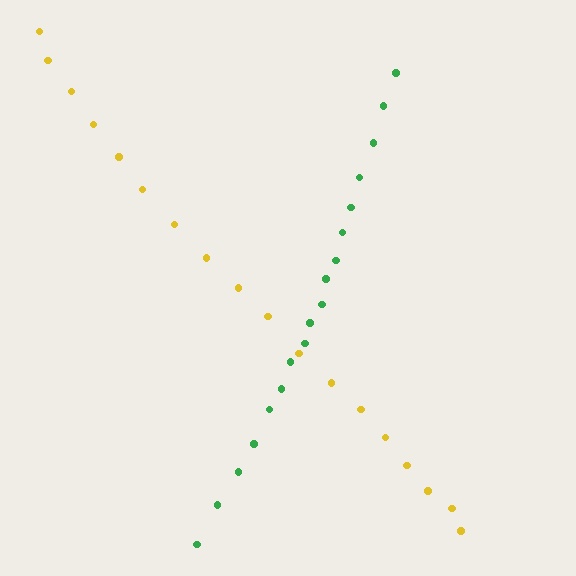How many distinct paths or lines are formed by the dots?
There are 2 distinct paths.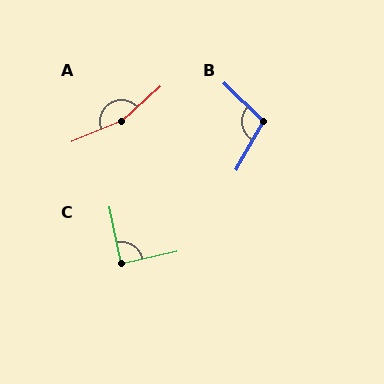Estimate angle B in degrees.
Approximately 104 degrees.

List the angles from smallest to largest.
C (89°), B (104°), A (161°).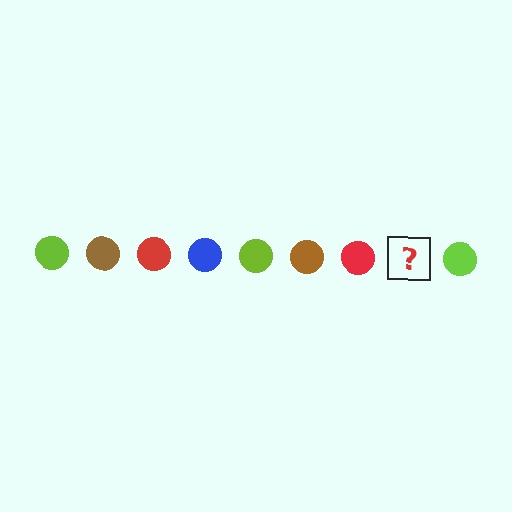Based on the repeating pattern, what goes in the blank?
The blank should be a blue circle.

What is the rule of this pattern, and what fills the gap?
The rule is that the pattern cycles through lime, brown, red, blue circles. The gap should be filled with a blue circle.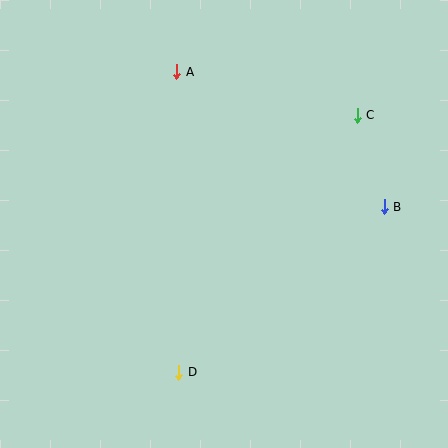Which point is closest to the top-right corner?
Point C is closest to the top-right corner.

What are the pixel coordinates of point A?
Point A is at (177, 72).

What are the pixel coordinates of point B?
Point B is at (384, 207).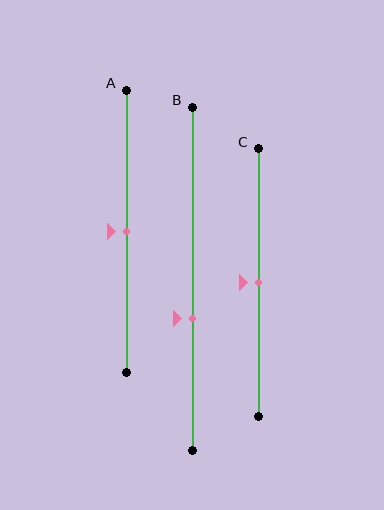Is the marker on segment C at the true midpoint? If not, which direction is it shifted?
Yes, the marker on segment C is at the true midpoint.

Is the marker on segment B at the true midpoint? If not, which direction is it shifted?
No, the marker on segment B is shifted downward by about 12% of the segment length.